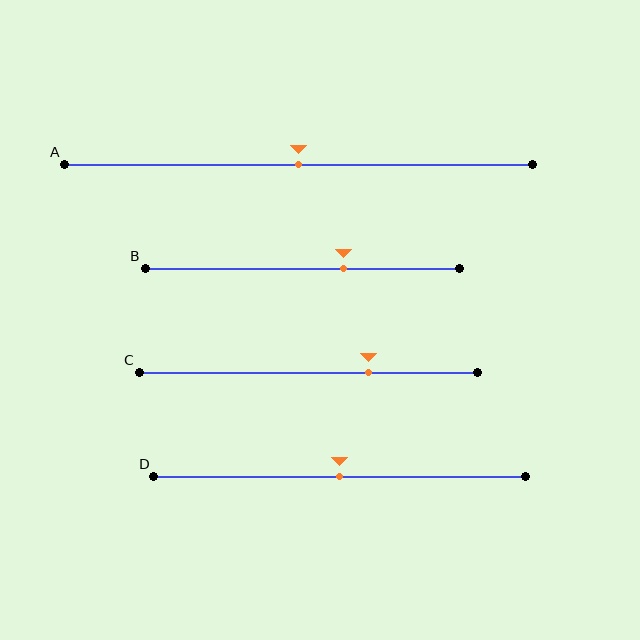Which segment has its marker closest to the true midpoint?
Segment A has its marker closest to the true midpoint.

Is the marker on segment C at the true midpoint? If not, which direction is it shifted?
No, the marker on segment C is shifted to the right by about 18% of the segment length.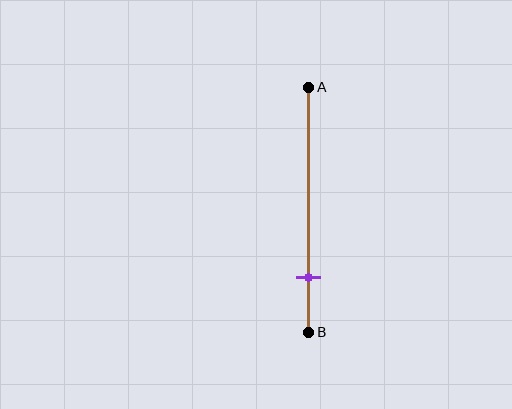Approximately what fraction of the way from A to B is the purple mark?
The purple mark is approximately 80% of the way from A to B.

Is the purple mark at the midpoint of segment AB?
No, the mark is at about 80% from A, not at the 50% midpoint.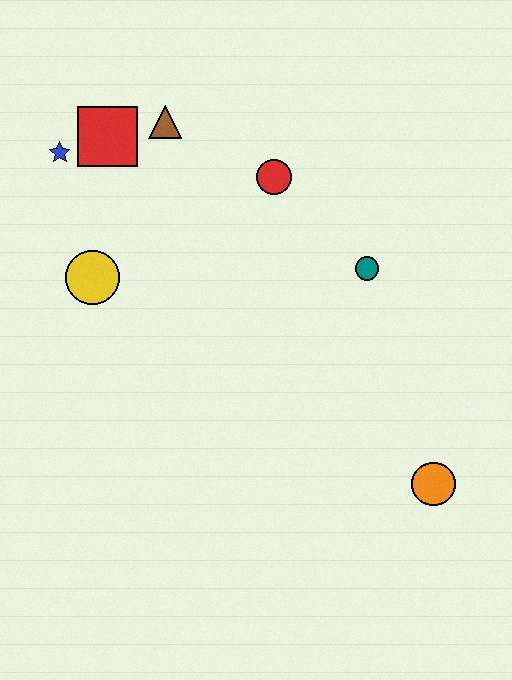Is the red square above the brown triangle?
No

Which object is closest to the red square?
The blue star is closest to the red square.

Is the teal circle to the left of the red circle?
No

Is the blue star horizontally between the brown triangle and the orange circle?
No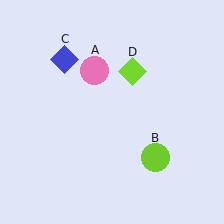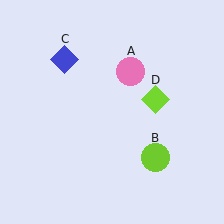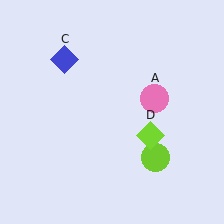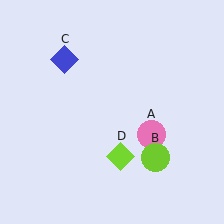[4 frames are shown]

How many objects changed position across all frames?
2 objects changed position: pink circle (object A), lime diamond (object D).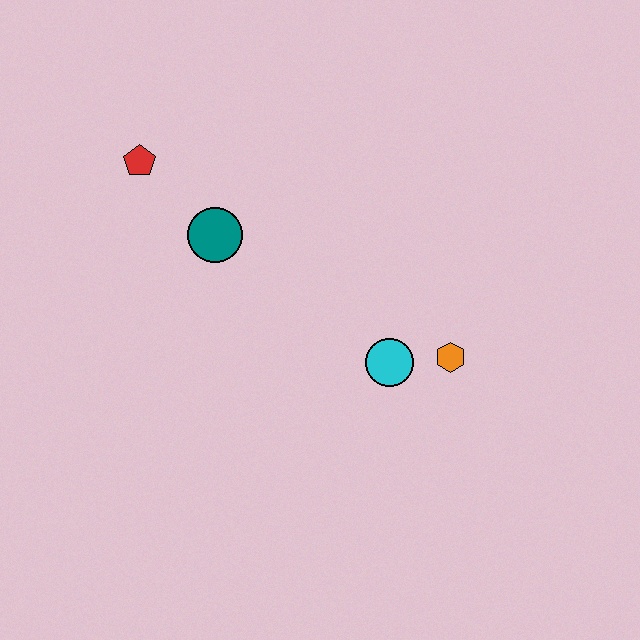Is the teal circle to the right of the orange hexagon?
No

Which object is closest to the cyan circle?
The orange hexagon is closest to the cyan circle.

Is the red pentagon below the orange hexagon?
No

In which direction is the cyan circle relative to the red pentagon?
The cyan circle is to the right of the red pentagon.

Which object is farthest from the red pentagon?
The orange hexagon is farthest from the red pentagon.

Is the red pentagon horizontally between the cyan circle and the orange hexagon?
No